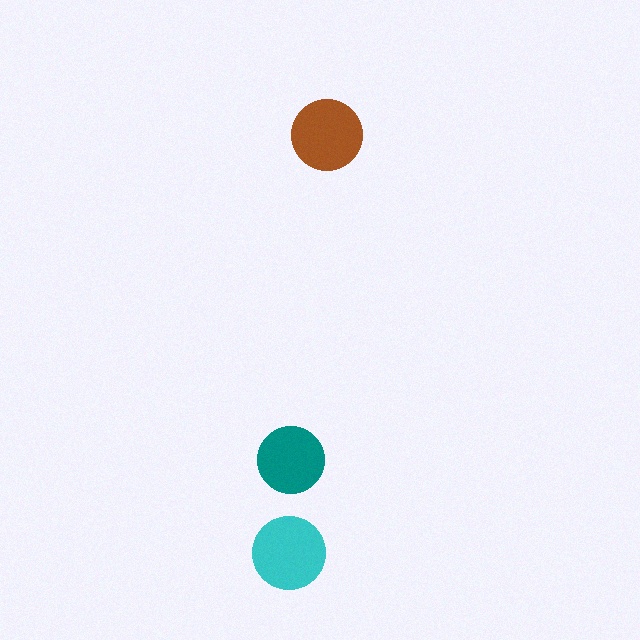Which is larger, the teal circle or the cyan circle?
The cyan one.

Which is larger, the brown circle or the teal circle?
The brown one.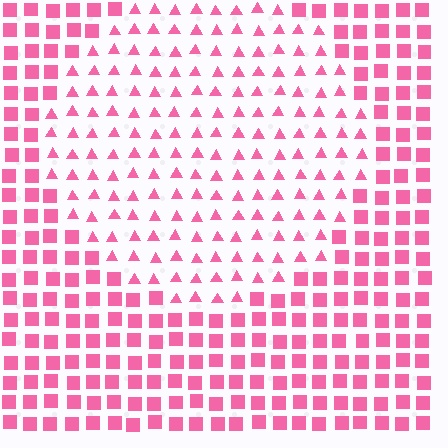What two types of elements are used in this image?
The image uses triangles inside the circle region and squares outside it.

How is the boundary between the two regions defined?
The boundary is defined by a change in element shape: triangles inside vs. squares outside. All elements share the same color and spacing.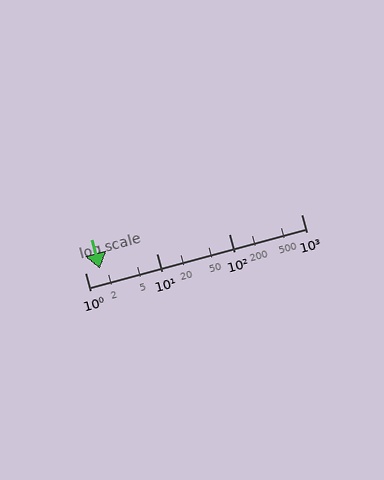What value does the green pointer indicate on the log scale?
The pointer indicates approximately 1.6.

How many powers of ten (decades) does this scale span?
The scale spans 3 decades, from 1 to 1000.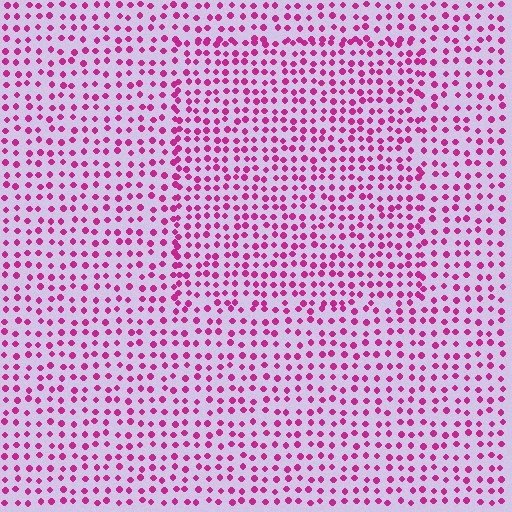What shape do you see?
I see a rectangle.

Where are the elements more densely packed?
The elements are more densely packed inside the rectangle boundary.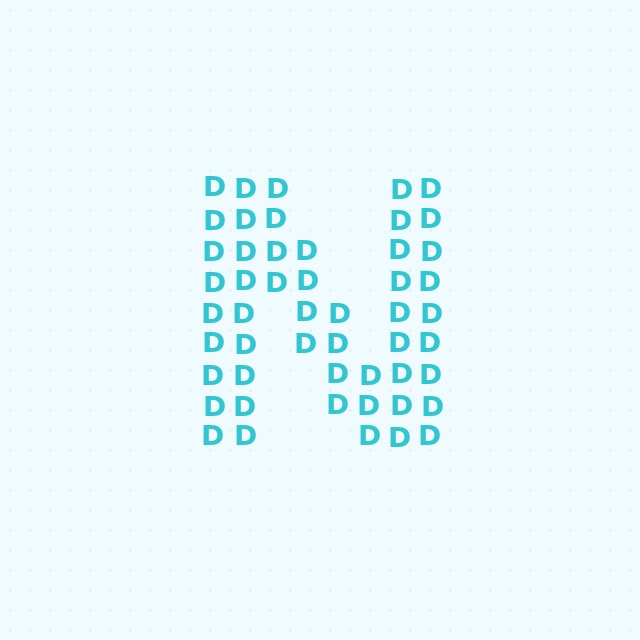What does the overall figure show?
The overall figure shows the letter N.